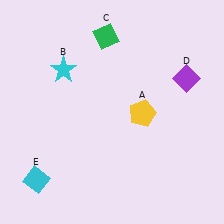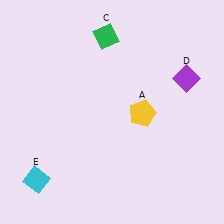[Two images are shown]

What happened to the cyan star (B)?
The cyan star (B) was removed in Image 2. It was in the top-left area of Image 1.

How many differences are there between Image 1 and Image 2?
There is 1 difference between the two images.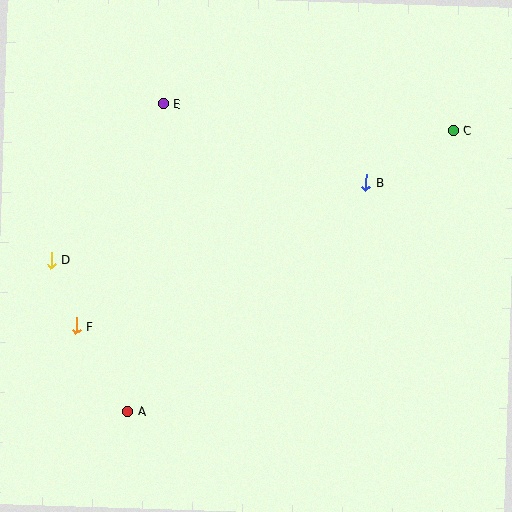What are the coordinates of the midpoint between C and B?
The midpoint between C and B is at (410, 156).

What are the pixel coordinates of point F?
Point F is at (76, 326).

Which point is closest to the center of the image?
Point B at (366, 182) is closest to the center.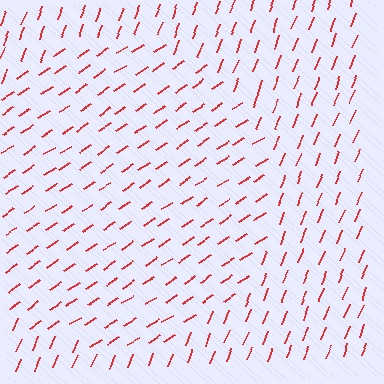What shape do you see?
I see a circle.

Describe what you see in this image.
The image is filled with small red line segments. A circle region in the image has lines oriented differently from the surrounding lines, creating a visible texture boundary.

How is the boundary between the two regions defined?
The boundary is defined purely by a change in line orientation (approximately 35 degrees difference). All lines are the same color and thickness.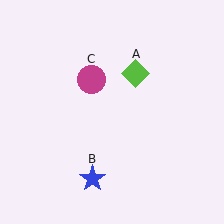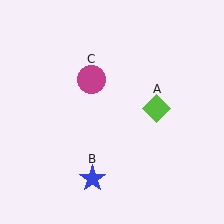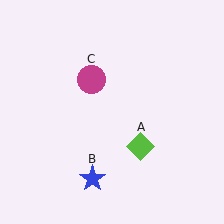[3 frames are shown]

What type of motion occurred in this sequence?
The lime diamond (object A) rotated clockwise around the center of the scene.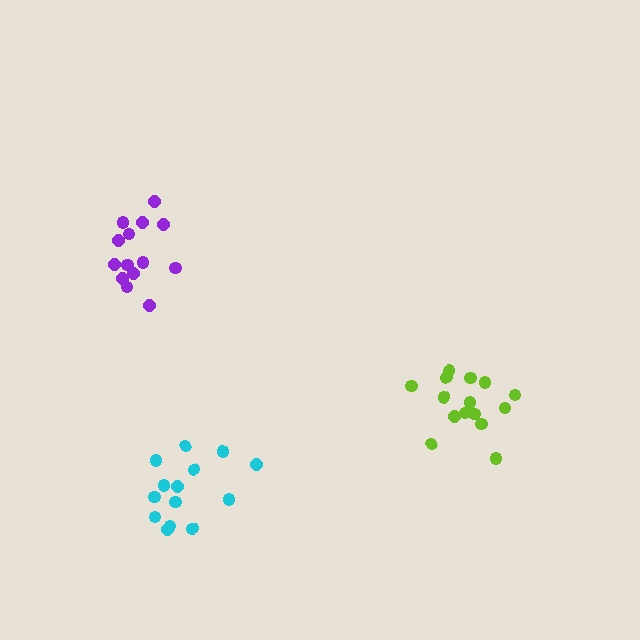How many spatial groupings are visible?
There are 3 spatial groupings.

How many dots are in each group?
Group 1: 15 dots, Group 2: 14 dots, Group 3: 14 dots (43 total).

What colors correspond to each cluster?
The clusters are colored: lime, purple, cyan.